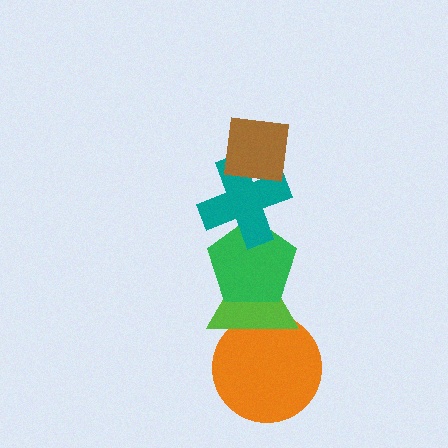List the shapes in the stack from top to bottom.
From top to bottom: the brown square, the teal cross, the green pentagon, the lime triangle, the orange circle.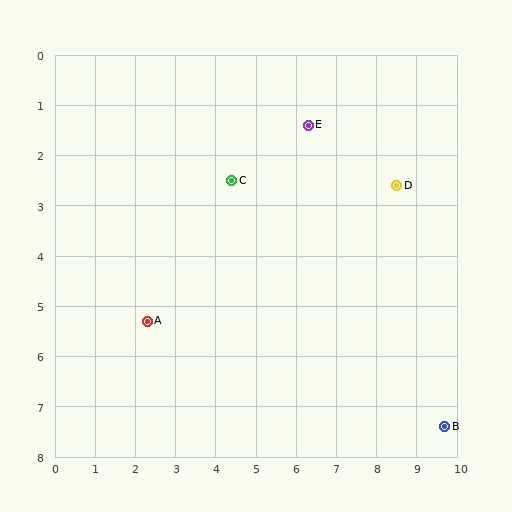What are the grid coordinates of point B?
Point B is at approximately (9.7, 7.4).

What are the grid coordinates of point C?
Point C is at approximately (4.4, 2.5).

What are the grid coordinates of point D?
Point D is at approximately (8.5, 2.6).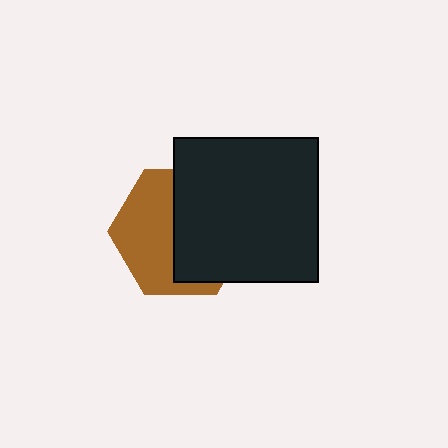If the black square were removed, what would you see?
You would see the complete brown hexagon.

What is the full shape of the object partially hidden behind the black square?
The partially hidden object is a brown hexagon.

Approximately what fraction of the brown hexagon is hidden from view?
Roughly 52% of the brown hexagon is hidden behind the black square.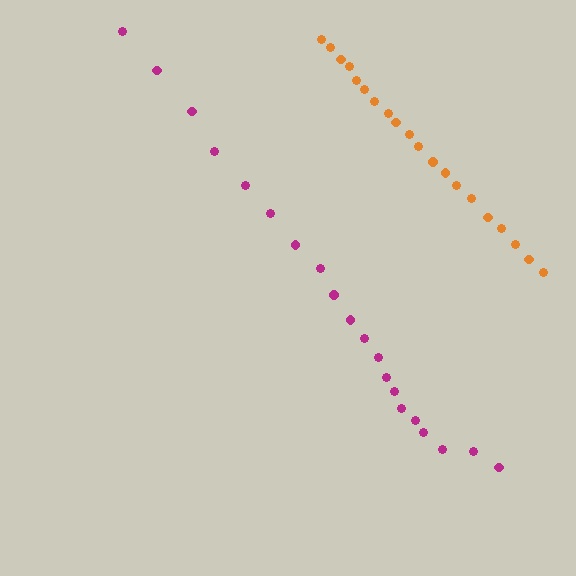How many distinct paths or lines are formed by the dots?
There are 2 distinct paths.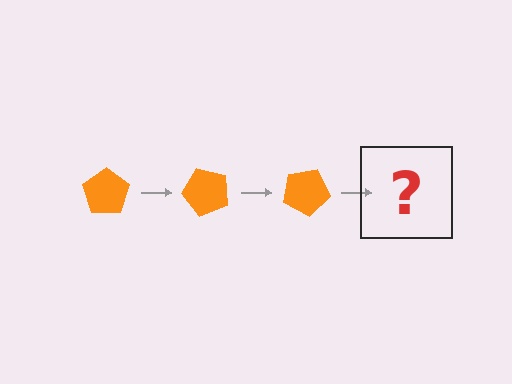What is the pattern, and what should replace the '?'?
The pattern is that the pentagon rotates 50 degrees each step. The '?' should be an orange pentagon rotated 150 degrees.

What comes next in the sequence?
The next element should be an orange pentagon rotated 150 degrees.